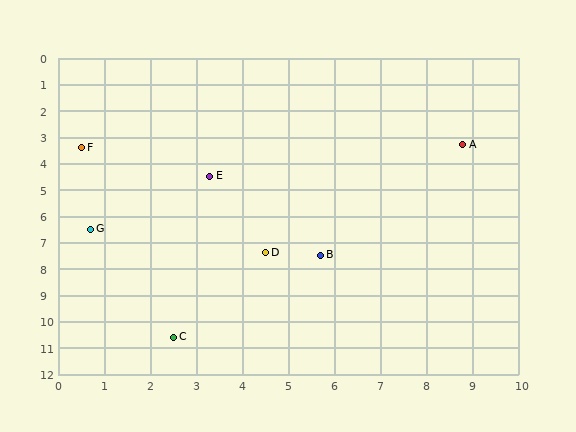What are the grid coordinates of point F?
Point F is at approximately (0.5, 3.4).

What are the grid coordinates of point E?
Point E is at approximately (3.3, 4.5).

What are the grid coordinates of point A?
Point A is at approximately (8.8, 3.3).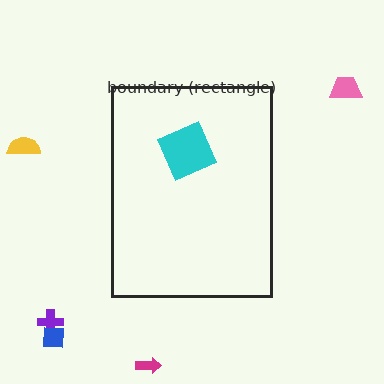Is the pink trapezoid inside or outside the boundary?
Outside.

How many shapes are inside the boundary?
1 inside, 5 outside.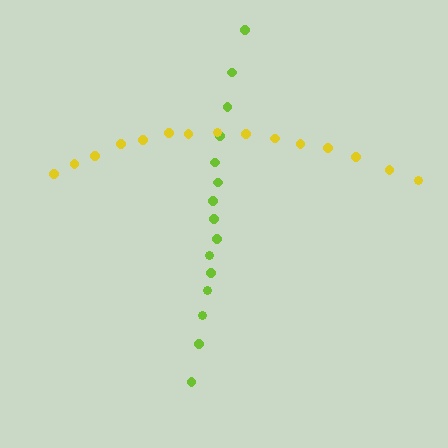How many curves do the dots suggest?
There are 2 distinct paths.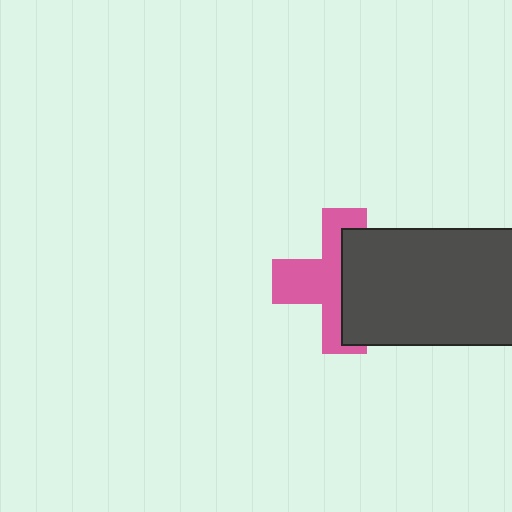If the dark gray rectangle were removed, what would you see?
You would see the complete pink cross.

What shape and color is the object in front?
The object in front is a dark gray rectangle.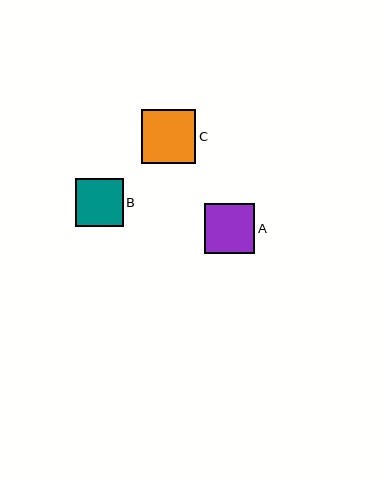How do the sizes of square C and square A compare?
Square C and square A are approximately the same size.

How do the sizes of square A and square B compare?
Square A and square B are approximately the same size.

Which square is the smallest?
Square B is the smallest with a size of approximately 48 pixels.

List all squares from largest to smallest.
From largest to smallest: C, A, B.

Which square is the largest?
Square C is the largest with a size of approximately 55 pixels.